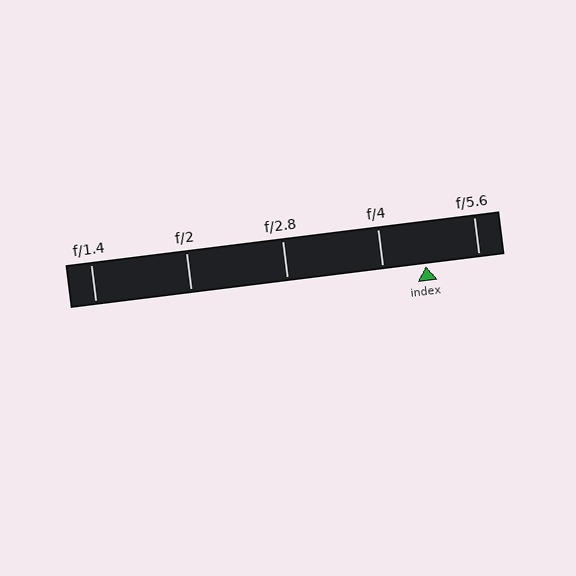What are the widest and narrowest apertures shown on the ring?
The widest aperture shown is f/1.4 and the narrowest is f/5.6.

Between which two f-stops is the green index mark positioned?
The index mark is between f/4 and f/5.6.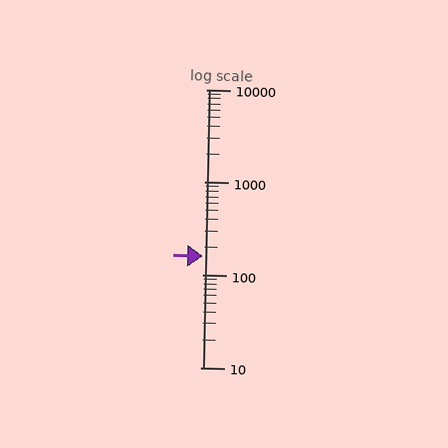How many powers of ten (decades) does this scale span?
The scale spans 3 decades, from 10 to 10000.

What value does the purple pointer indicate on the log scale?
The pointer indicates approximately 160.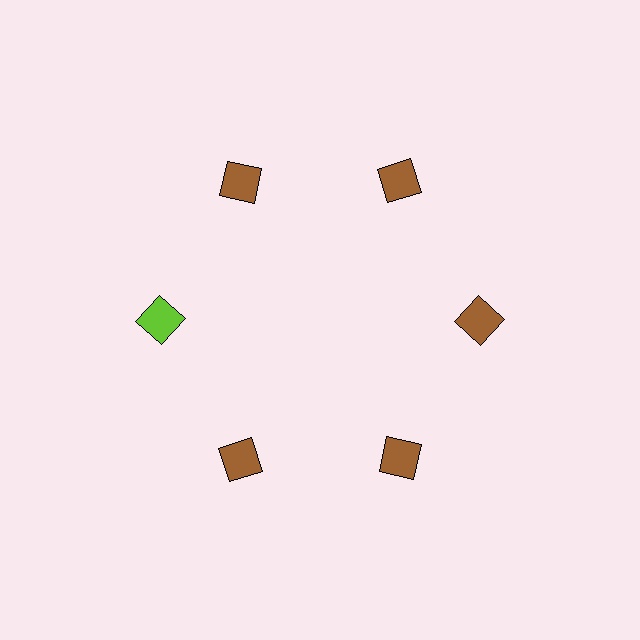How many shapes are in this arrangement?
There are 6 shapes arranged in a ring pattern.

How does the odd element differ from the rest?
It has a different color: lime instead of brown.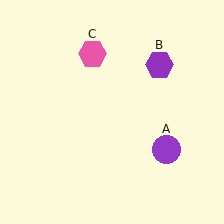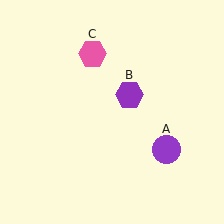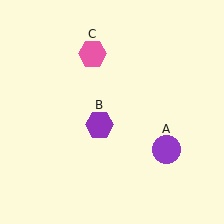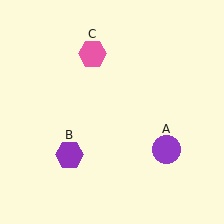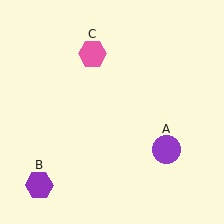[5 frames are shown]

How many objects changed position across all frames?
1 object changed position: purple hexagon (object B).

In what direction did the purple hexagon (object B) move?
The purple hexagon (object B) moved down and to the left.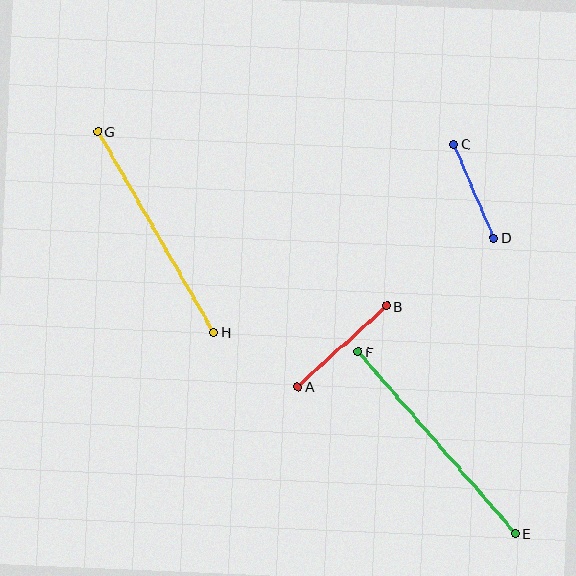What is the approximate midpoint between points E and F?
The midpoint is at approximately (437, 443) pixels.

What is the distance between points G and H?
The distance is approximately 231 pixels.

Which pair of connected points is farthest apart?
Points E and F are farthest apart.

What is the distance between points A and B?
The distance is approximately 120 pixels.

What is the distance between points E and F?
The distance is approximately 240 pixels.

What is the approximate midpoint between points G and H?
The midpoint is at approximately (156, 232) pixels.